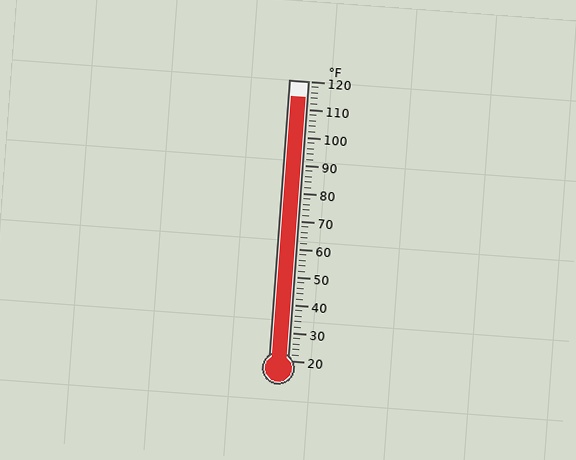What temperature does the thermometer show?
The thermometer shows approximately 114°F.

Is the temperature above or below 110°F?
The temperature is above 110°F.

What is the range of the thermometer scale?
The thermometer scale ranges from 20°F to 120°F.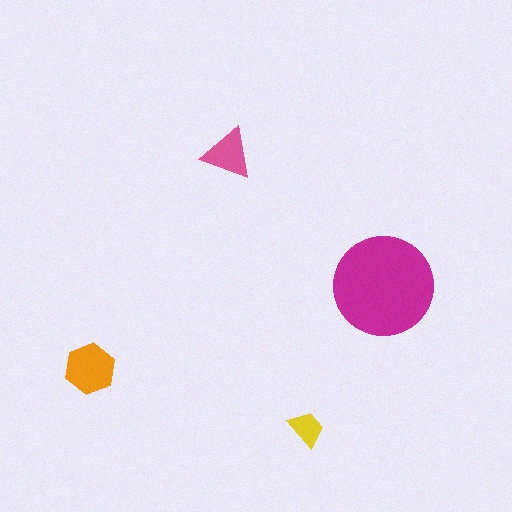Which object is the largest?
The magenta circle.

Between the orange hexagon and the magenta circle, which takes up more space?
The magenta circle.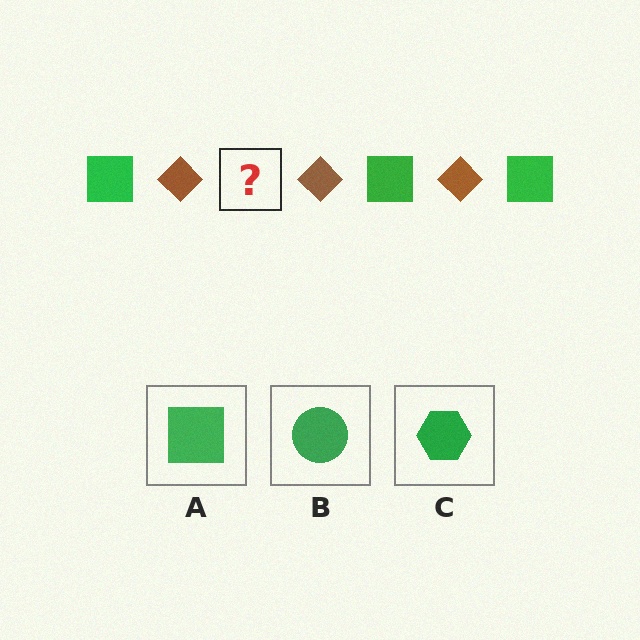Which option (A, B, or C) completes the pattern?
A.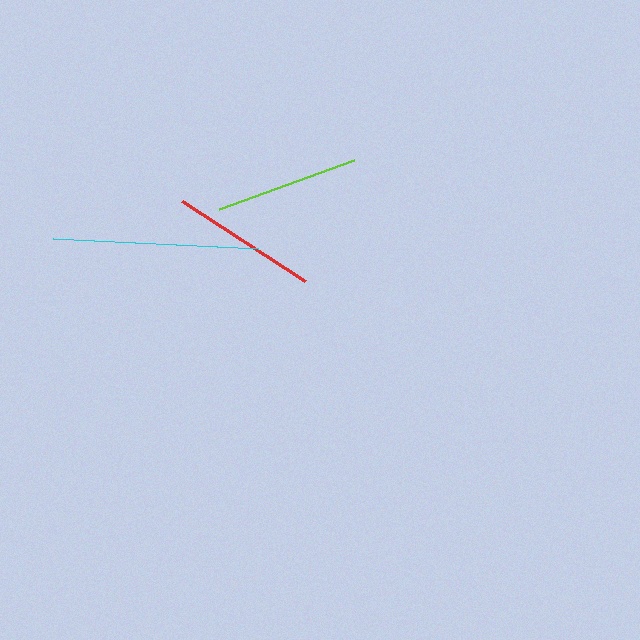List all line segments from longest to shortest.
From longest to shortest: cyan, red, lime.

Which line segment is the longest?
The cyan line is the longest at approximately 206 pixels.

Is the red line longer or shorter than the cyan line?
The cyan line is longer than the red line.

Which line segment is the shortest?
The lime line is the shortest at approximately 144 pixels.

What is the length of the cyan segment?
The cyan segment is approximately 206 pixels long.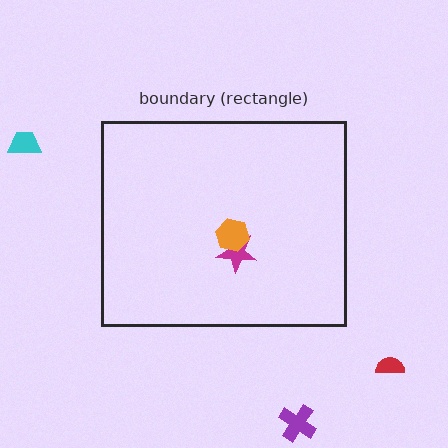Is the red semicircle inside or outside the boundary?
Outside.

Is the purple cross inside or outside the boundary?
Outside.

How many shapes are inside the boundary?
2 inside, 3 outside.